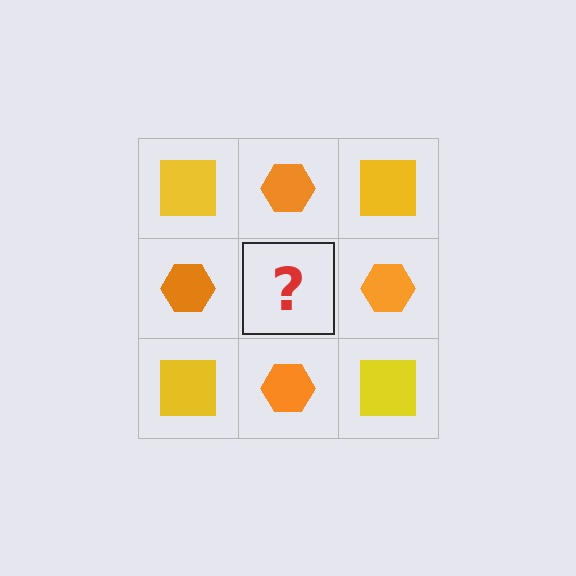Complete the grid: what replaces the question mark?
The question mark should be replaced with a yellow square.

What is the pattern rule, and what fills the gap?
The rule is that it alternates yellow square and orange hexagon in a checkerboard pattern. The gap should be filled with a yellow square.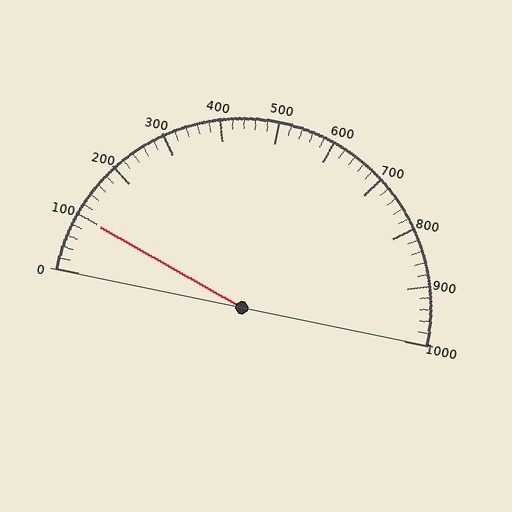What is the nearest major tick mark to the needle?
The nearest major tick mark is 100.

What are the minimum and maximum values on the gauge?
The gauge ranges from 0 to 1000.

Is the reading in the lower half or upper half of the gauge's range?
The reading is in the lower half of the range (0 to 1000).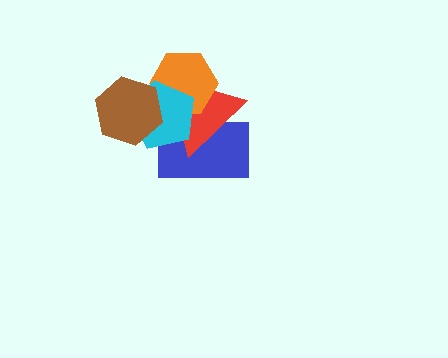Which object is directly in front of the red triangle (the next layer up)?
The orange hexagon is directly in front of the red triangle.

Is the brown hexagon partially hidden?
No, no other shape covers it.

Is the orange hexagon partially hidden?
Yes, it is partially covered by another shape.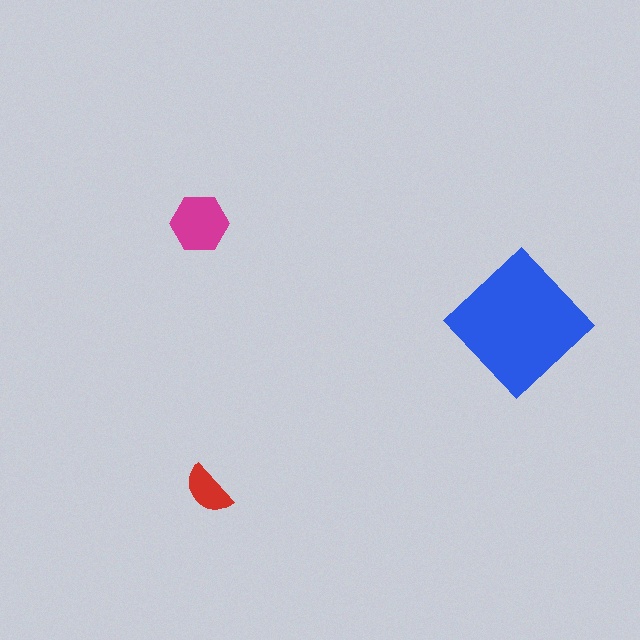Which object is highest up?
The magenta hexagon is topmost.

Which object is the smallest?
The red semicircle.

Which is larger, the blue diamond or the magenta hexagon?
The blue diamond.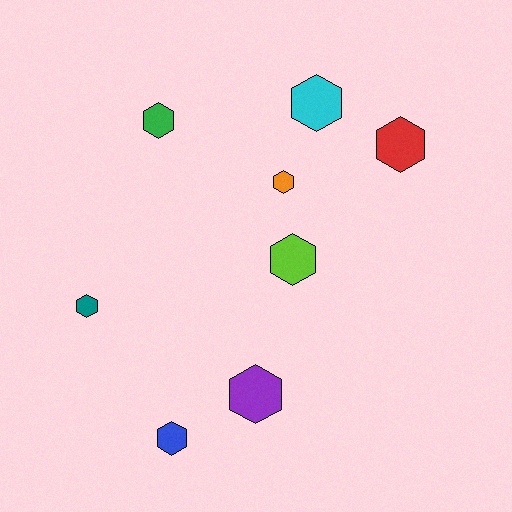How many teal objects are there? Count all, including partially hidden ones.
There is 1 teal object.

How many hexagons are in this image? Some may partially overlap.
There are 8 hexagons.